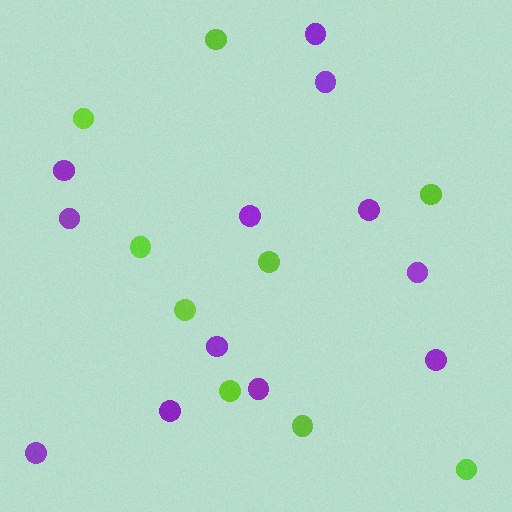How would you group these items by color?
There are 2 groups: one group of purple circles (12) and one group of lime circles (9).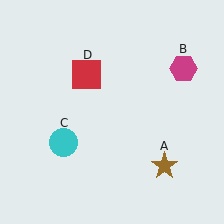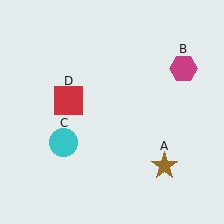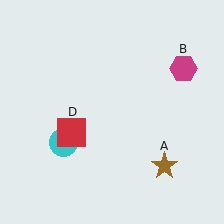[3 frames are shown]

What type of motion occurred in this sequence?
The red square (object D) rotated counterclockwise around the center of the scene.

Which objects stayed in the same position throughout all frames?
Brown star (object A) and magenta hexagon (object B) and cyan circle (object C) remained stationary.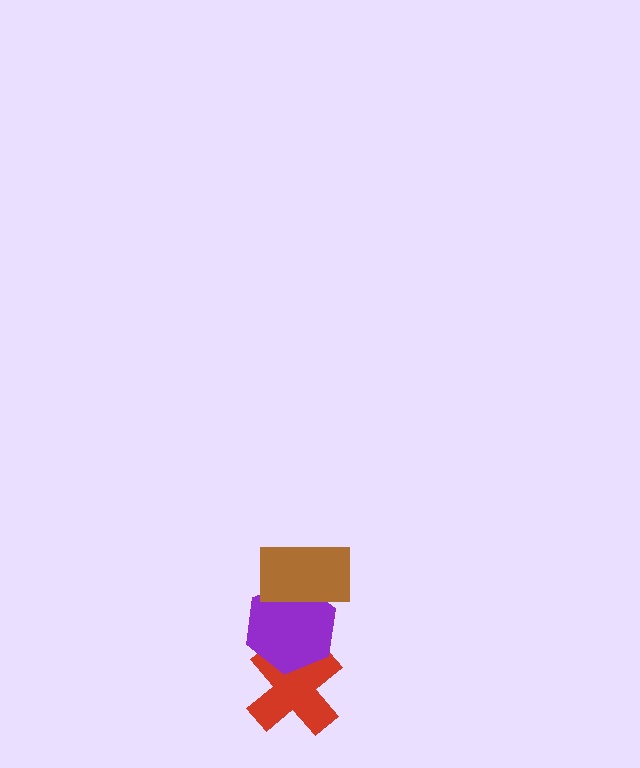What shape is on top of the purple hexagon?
The brown rectangle is on top of the purple hexagon.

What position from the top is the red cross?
The red cross is 3rd from the top.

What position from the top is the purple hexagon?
The purple hexagon is 2nd from the top.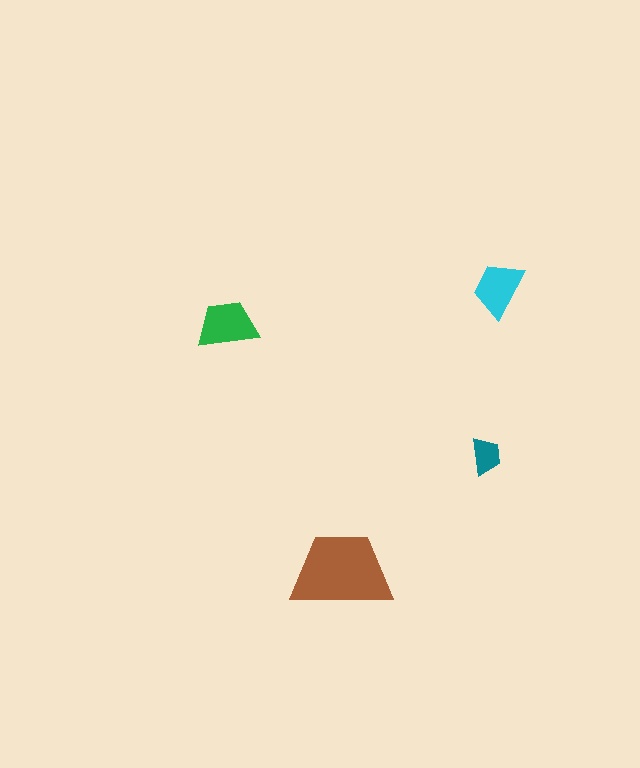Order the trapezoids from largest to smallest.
the brown one, the green one, the cyan one, the teal one.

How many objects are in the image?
There are 4 objects in the image.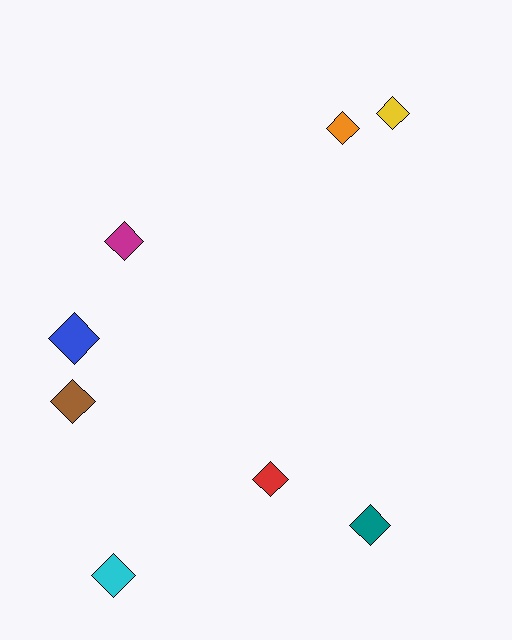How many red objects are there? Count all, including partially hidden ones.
There is 1 red object.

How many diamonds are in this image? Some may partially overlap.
There are 8 diamonds.